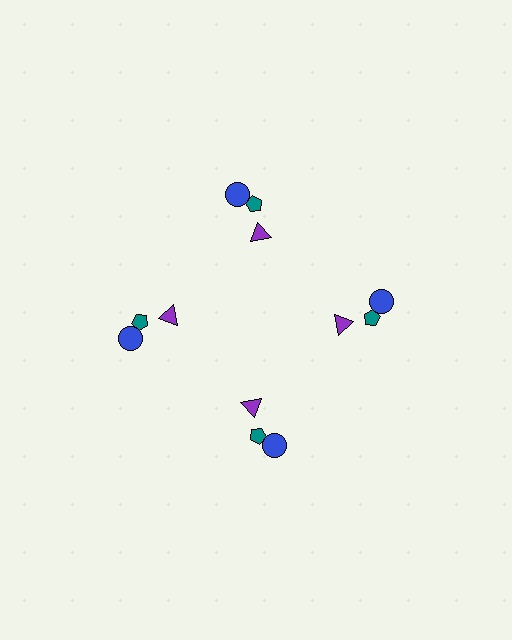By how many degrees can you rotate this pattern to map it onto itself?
The pattern maps onto itself every 90 degrees of rotation.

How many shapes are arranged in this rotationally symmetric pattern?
There are 12 shapes, arranged in 4 groups of 3.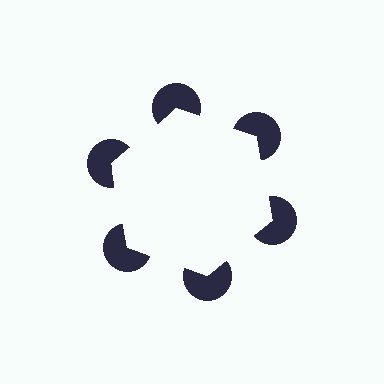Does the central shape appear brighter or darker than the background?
It typically appears slightly brighter than the background, even though no actual brightness change is drawn.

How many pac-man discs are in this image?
There are 6 — one at each vertex of the illusory hexagon.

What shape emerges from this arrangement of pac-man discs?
An illusory hexagon — its edges are inferred from the aligned wedge cuts in the pac-man discs, not physically drawn.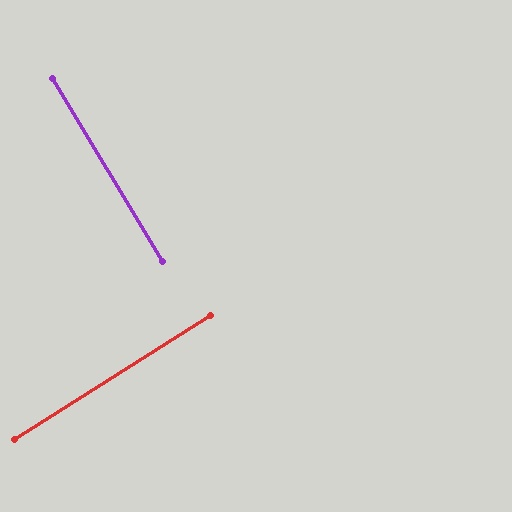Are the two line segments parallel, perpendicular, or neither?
Perpendicular — they meet at approximately 89°.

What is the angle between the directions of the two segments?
Approximately 89 degrees.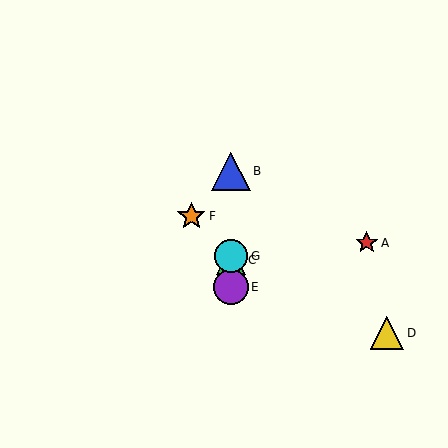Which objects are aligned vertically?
Objects B, C, E, G are aligned vertically.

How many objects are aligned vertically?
4 objects (B, C, E, G) are aligned vertically.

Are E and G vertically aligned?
Yes, both are at x≈231.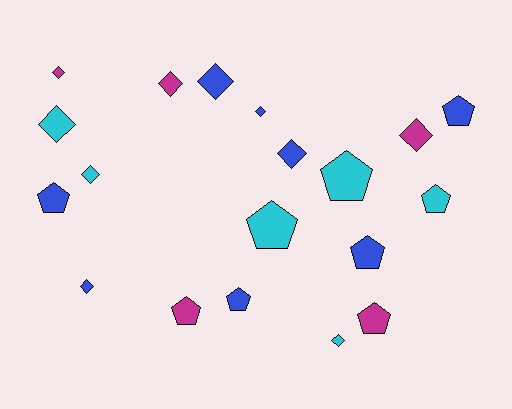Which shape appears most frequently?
Diamond, with 10 objects.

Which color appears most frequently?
Blue, with 8 objects.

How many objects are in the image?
There are 19 objects.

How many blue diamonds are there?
There are 4 blue diamonds.